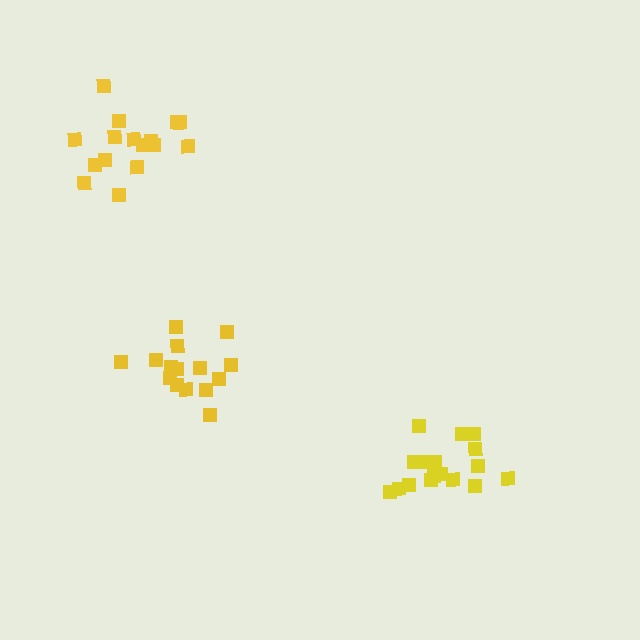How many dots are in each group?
Group 1: 17 dots, Group 2: 16 dots, Group 3: 15 dots (48 total).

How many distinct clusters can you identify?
There are 3 distinct clusters.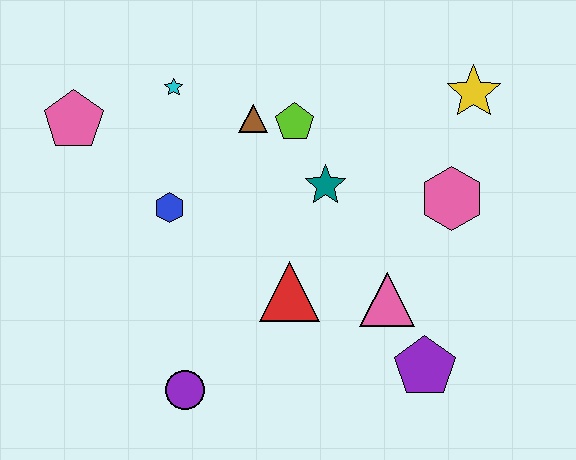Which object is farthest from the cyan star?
The purple pentagon is farthest from the cyan star.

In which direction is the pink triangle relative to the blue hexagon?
The pink triangle is to the right of the blue hexagon.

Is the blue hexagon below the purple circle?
No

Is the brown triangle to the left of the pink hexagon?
Yes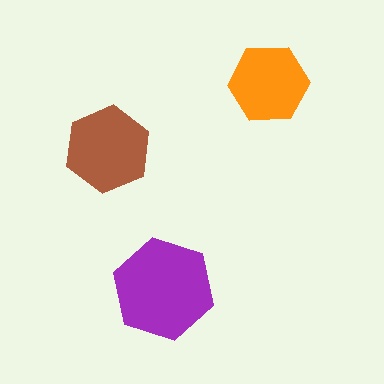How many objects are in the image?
There are 3 objects in the image.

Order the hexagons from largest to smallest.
the purple one, the brown one, the orange one.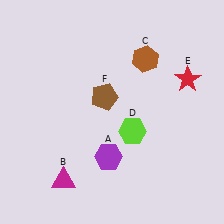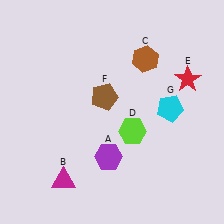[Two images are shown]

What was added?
A cyan pentagon (G) was added in Image 2.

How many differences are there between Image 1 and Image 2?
There is 1 difference between the two images.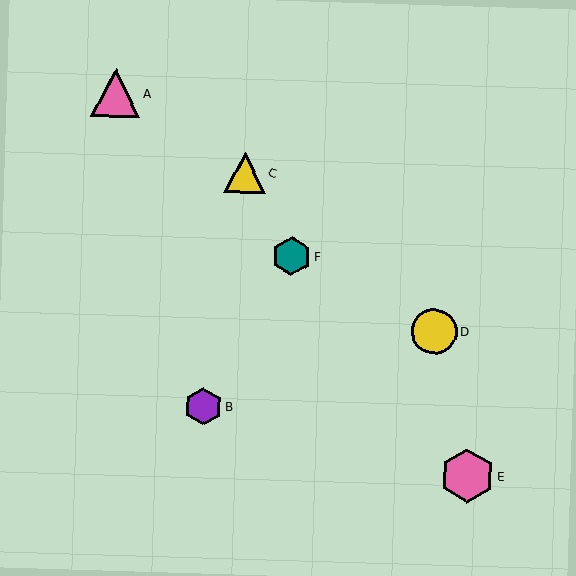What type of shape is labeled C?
Shape C is a yellow triangle.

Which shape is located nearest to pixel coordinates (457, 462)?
The pink hexagon (labeled E) at (467, 476) is nearest to that location.